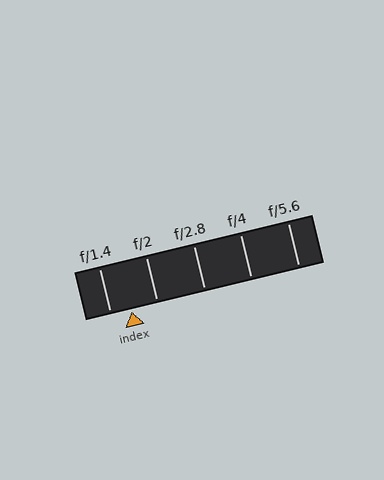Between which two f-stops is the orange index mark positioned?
The index mark is between f/1.4 and f/2.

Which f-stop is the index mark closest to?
The index mark is closest to f/1.4.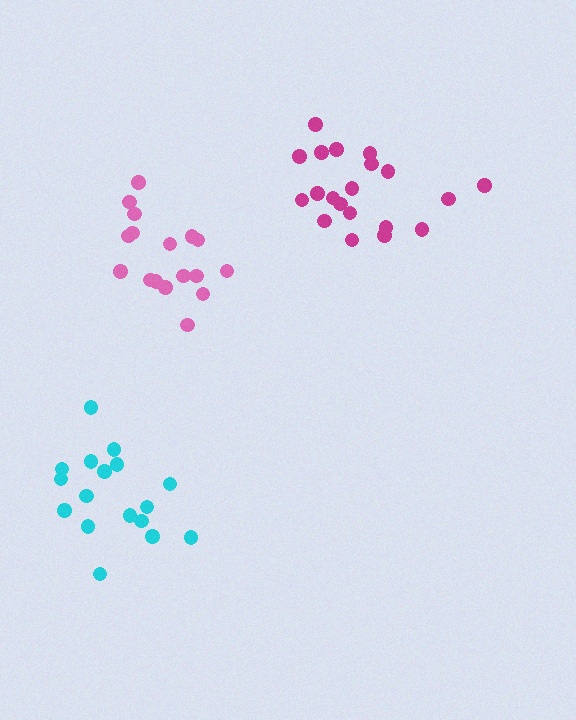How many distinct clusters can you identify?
There are 3 distinct clusters.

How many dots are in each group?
Group 1: 17 dots, Group 2: 17 dots, Group 3: 20 dots (54 total).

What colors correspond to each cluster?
The clusters are colored: pink, cyan, magenta.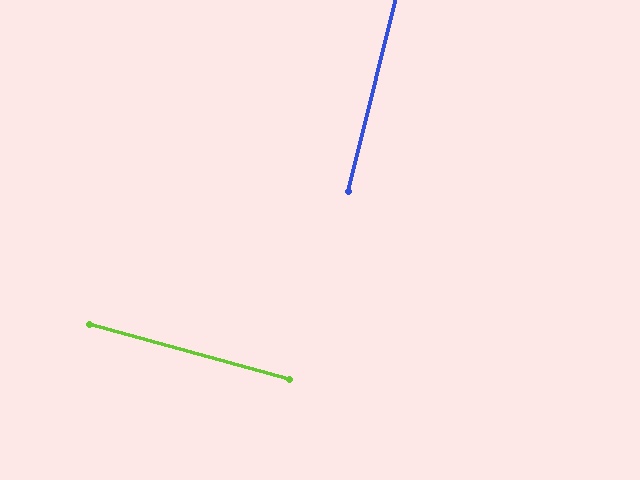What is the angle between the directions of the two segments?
Approximately 88 degrees.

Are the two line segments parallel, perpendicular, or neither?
Perpendicular — they meet at approximately 88°.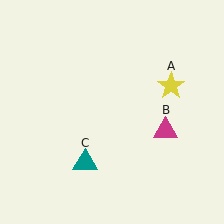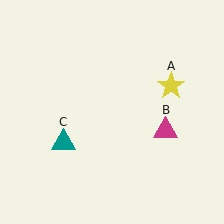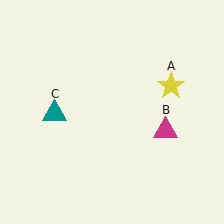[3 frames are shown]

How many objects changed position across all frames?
1 object changed position: teal triangle (object C).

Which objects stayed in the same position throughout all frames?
Yellow star (object A) and magenta triangle (object B) remained stationary.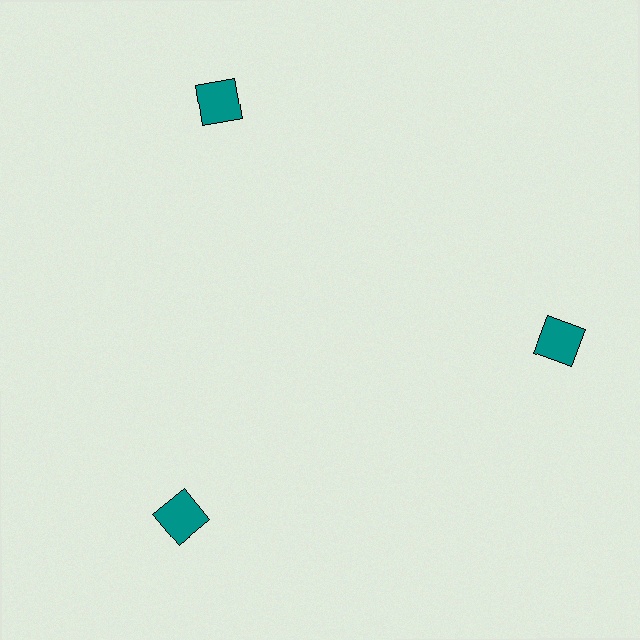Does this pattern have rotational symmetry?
Yes, this pattern has 3-fold rotational symmetry. It looks the same after rotating 120 degrees around the center.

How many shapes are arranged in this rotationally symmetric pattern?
There are 3 shapes, arranged in 3 groups of 1.